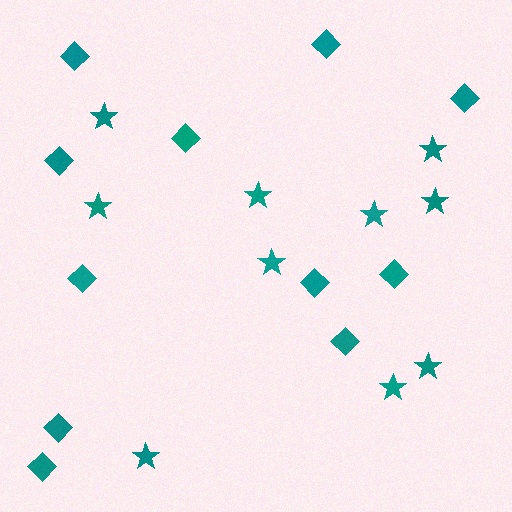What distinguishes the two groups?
There are 2 groups: one group of stars (10) and one group of diamonds (11).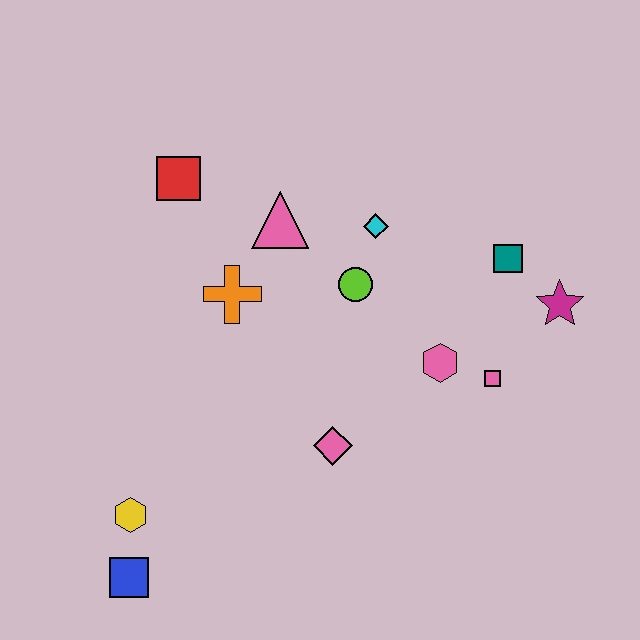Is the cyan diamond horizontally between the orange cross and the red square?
No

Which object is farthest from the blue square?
The magenta star is farthest from the blue square.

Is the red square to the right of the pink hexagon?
No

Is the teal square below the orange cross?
No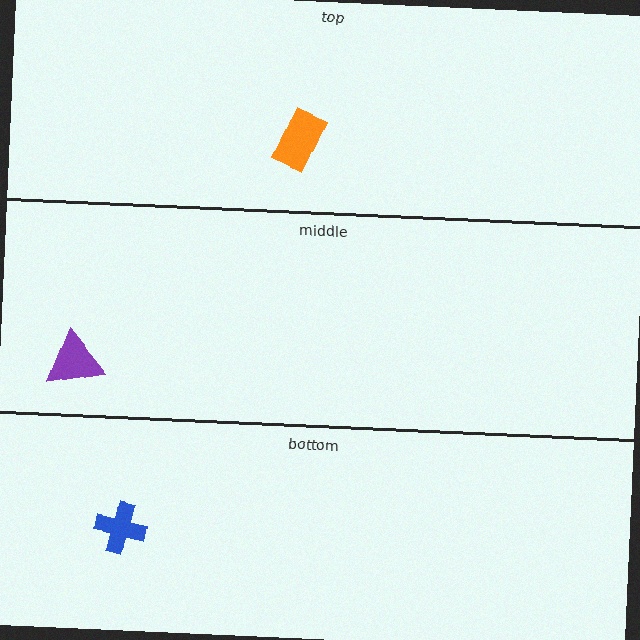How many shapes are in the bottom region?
1.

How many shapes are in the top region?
1.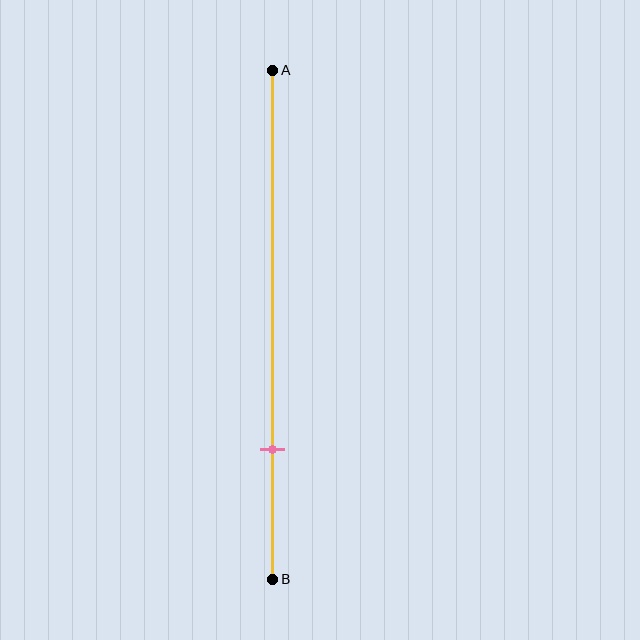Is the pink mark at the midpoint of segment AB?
No, the mark is at about 75% from A, not at the 50% midpoint.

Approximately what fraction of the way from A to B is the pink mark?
The pink mark is approximately 75% of the way from A to B.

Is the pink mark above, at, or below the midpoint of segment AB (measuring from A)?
The pink mark is below the midpoint of segment AB.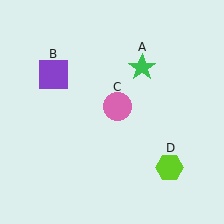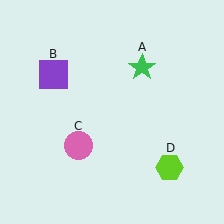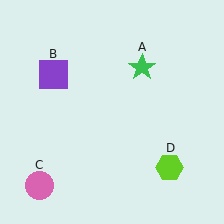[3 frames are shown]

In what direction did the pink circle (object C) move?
The pink circle (object C) moved down and to the left.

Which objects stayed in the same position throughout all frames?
Green star (object A) and purple square (object B) and lime hexagon (object D) remained stationary.